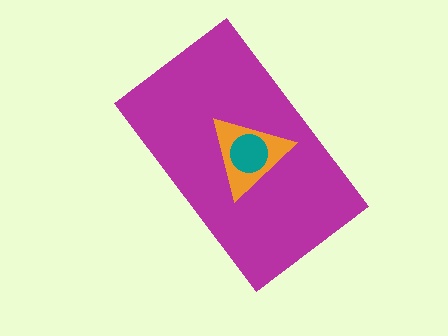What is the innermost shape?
The teal circle.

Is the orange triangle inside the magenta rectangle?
Yes.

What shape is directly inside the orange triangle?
The teal circle.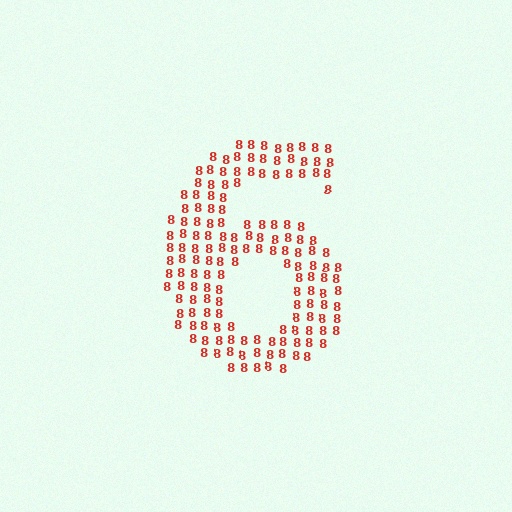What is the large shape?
The large shape is the digit 6.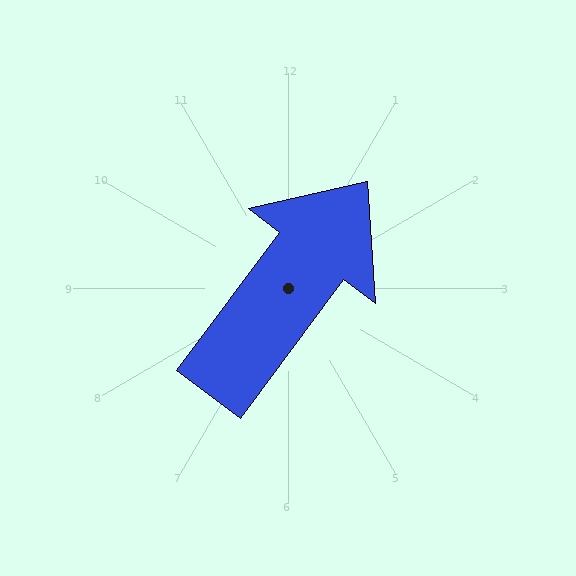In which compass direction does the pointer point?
Northeast.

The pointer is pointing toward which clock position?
Roughly 1 o'clock.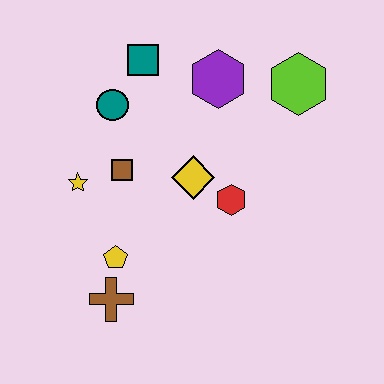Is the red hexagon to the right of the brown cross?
Yes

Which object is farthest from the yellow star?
The lime hexagon is farthest from the yellow star.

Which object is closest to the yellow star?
The brown square is closest to the yellow star.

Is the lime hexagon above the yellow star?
Yes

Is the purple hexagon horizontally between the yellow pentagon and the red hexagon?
Yes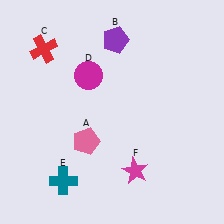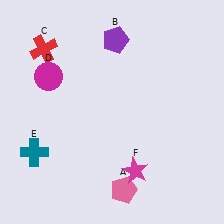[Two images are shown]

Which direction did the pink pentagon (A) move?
The pink pentagon (A) moved down.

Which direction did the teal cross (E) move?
The teal cross (E) moved left.